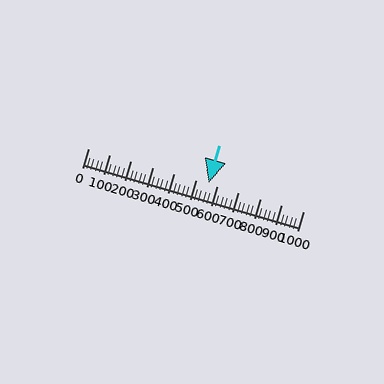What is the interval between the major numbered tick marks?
The major tick marks are spaced 100 units apart.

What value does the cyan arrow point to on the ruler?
The cyan arrow points to approximately 560.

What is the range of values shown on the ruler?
The ruler shows values from 0 to 1000.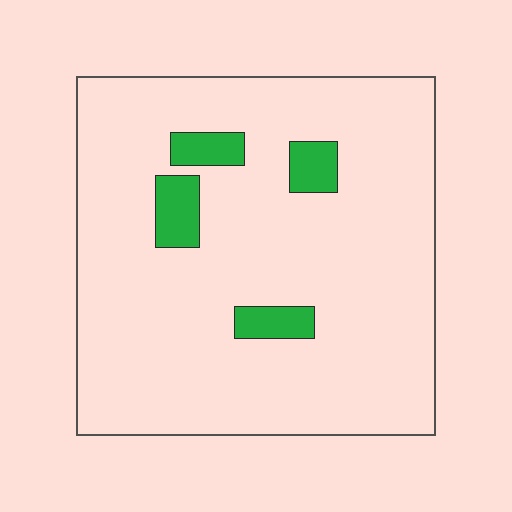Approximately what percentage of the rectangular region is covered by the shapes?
Approximately 10%.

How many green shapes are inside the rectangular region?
4.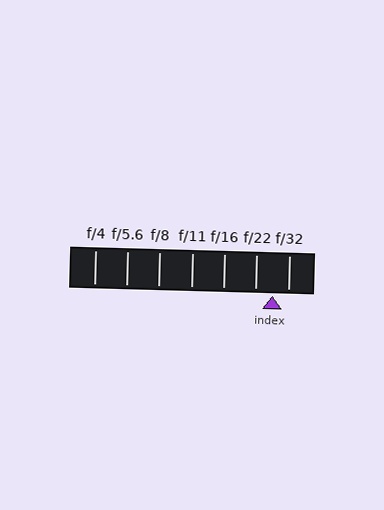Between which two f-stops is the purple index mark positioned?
The index mark is between f/22 and f/32.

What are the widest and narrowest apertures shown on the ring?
The widest aperture shown is f/4 and the narrowest is f/32.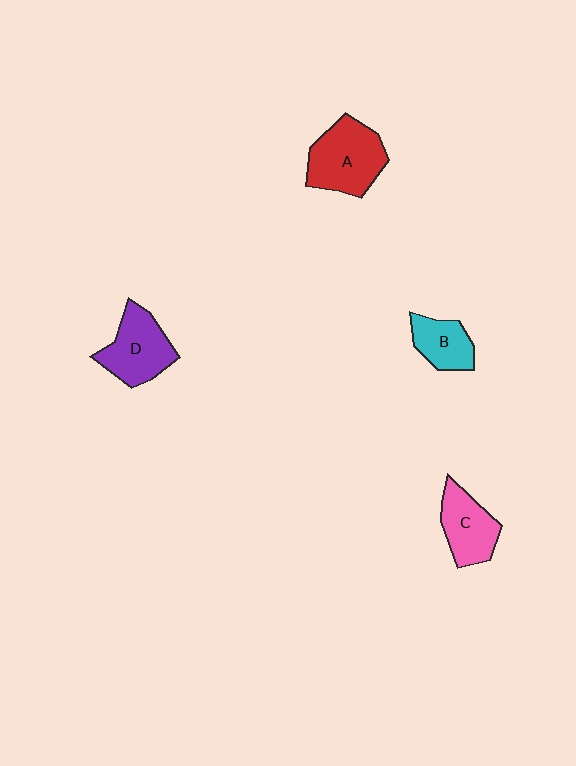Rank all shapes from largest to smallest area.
From largest to smallest: A (red), D (purple), C (pink), B (cyan).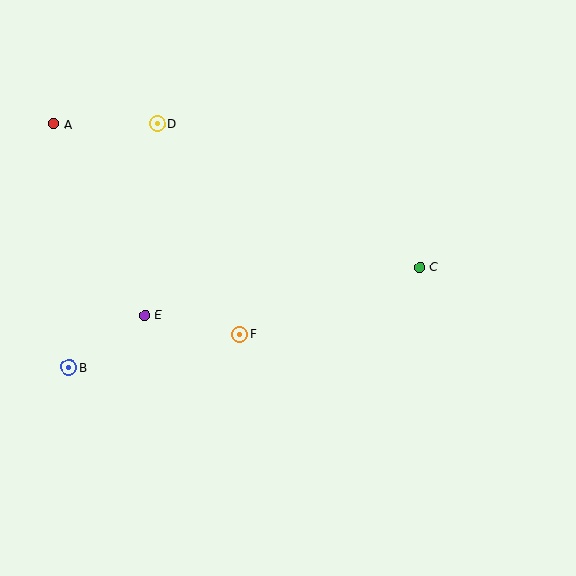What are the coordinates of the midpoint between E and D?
The midpoint between E and D is at (151, 220).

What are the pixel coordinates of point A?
Point A is at (54, 124).